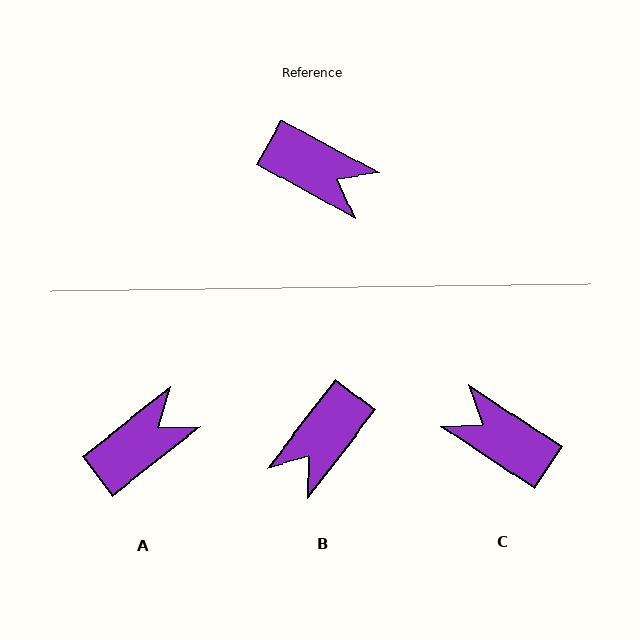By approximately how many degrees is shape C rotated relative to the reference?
Approximately 175 degrees counter-clockwise.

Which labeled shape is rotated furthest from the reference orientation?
C, about 175 degrees away.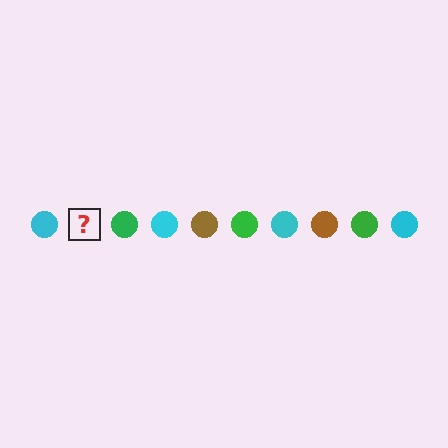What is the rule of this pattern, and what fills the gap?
The rule is that the pattern cycles through cyan, brown, green circles. The gap should be filled with a brown circle.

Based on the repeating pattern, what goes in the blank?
The blank should be a brown circle.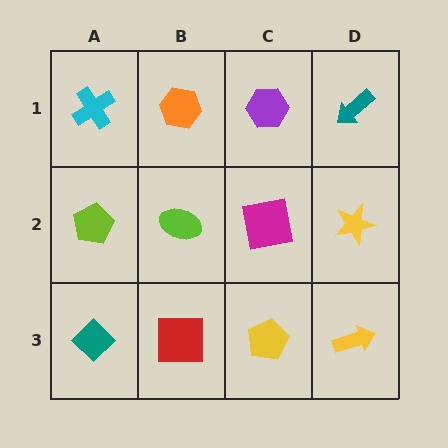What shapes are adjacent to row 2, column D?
A teal arrow (row 1, column D), a yellow arrow (row 3, column D), a magenta square (row 2, column C).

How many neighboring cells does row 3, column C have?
3.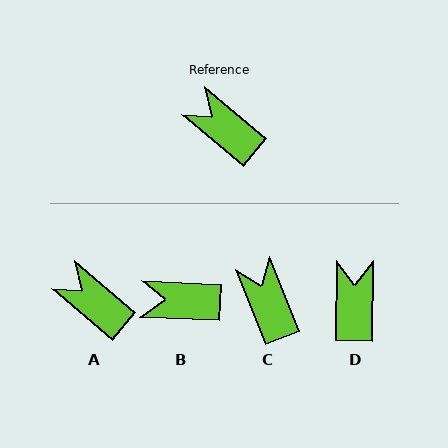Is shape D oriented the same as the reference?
No, it is off by about 51 degrees.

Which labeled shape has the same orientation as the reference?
A.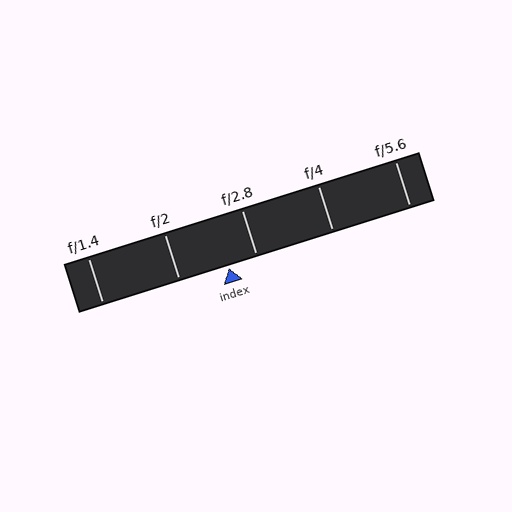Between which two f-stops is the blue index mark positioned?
The index mark is between f/2 and f/2.8.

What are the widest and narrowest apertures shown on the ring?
The widest aperture shown is f/1.4 and the narrowest is f/5.6.